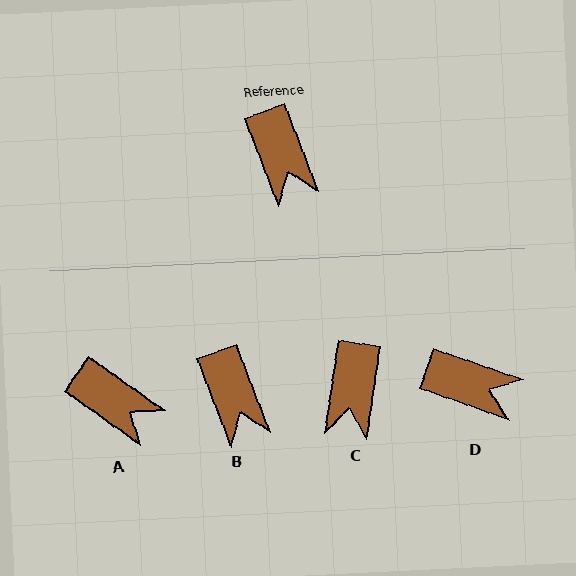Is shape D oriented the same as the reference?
No, it is off by about 50 degrees.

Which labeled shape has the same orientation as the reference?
B.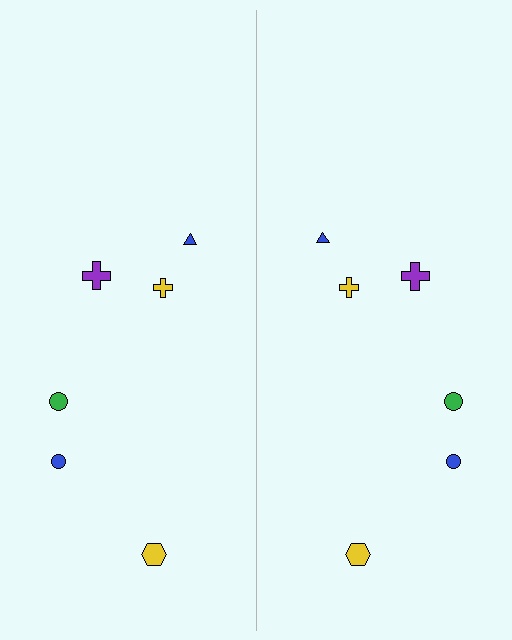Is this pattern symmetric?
Yes, this pattern has bilateral (reflection) symmetry.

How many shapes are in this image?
There are 12 shapes in this image.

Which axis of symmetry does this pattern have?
The pattern has a vertical axis of symmetry running through the center of the image.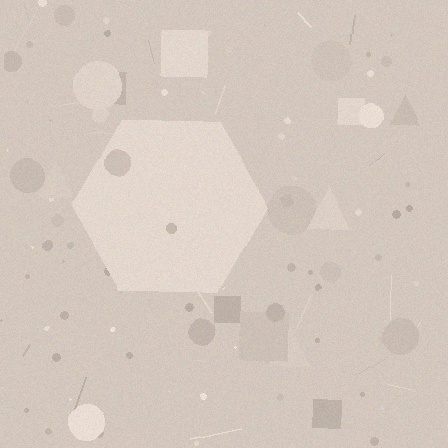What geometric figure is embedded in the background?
A hexagon is embedded in the background.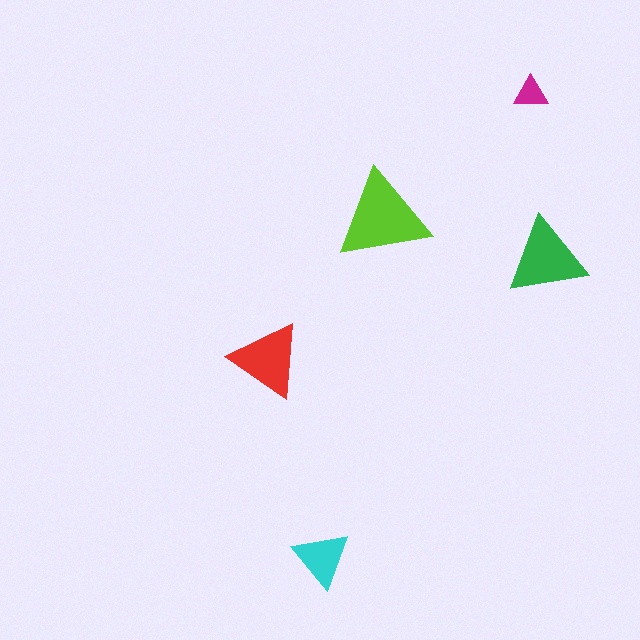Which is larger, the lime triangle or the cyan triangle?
The lime one.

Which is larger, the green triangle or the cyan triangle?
The green one.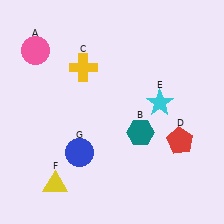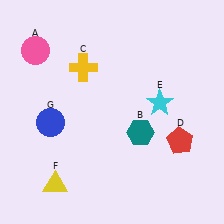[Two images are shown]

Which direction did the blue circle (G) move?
The blue circle (G) moved up.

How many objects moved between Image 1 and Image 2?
1 object moved between the two images.